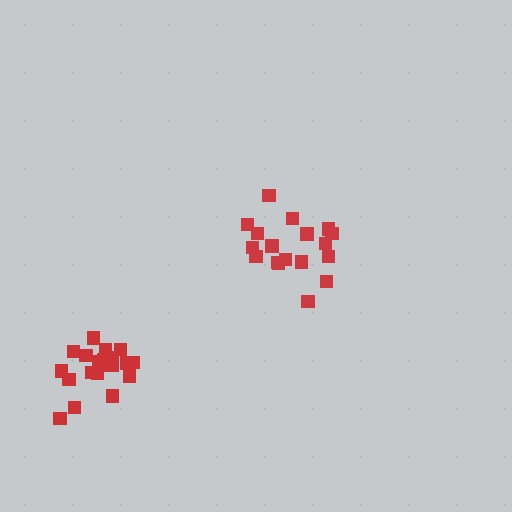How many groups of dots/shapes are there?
There are 2 groups.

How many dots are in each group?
Group 1: 18 dots, Group 2: 20 dots (38 total).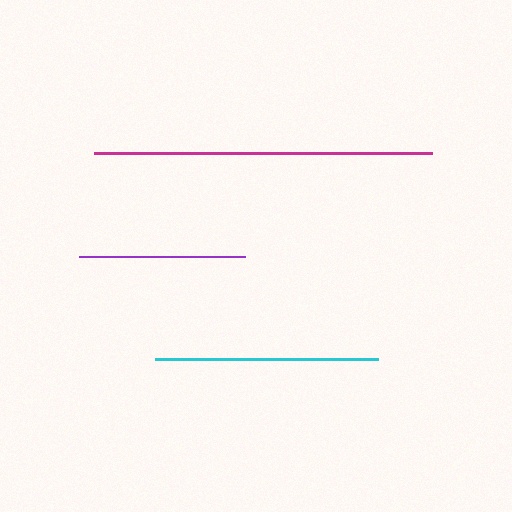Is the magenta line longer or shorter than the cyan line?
The magenta line is longer than the cyan line.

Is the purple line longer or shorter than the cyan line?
The cyan line is longer than the purple line.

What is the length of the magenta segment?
The magenta segment is approximately 337 pixels long.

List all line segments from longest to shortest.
From longest to shortest: magenta, cyan, purple.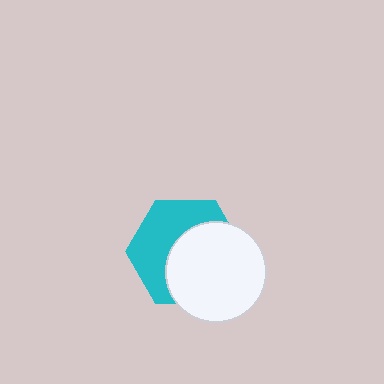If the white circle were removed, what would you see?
You would see the complete cyan hexagon.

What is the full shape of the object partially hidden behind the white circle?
The partially hidden object is a cyan hexagon.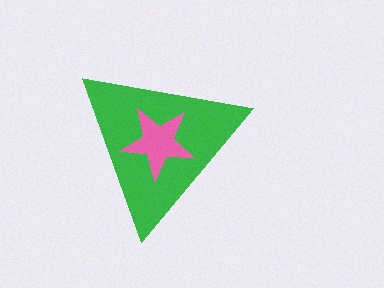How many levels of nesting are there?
2.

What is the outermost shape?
The green triangle.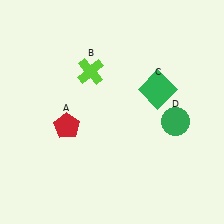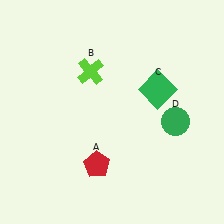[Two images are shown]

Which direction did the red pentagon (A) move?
The red pentagon (A) moved down.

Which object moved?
The red pentagon (A) moved down.